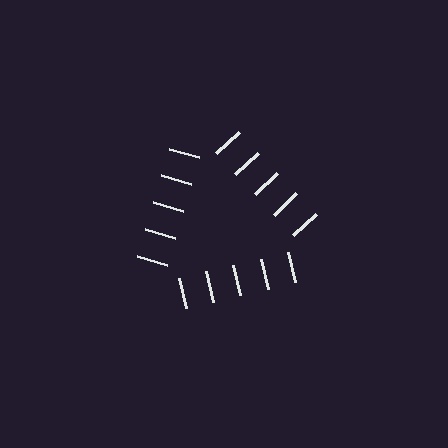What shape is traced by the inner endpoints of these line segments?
An illusory triangle — the line segments terminate on its edges but no continuous stroke is drawn.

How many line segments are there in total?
15 — 5 along each of the 3 edges.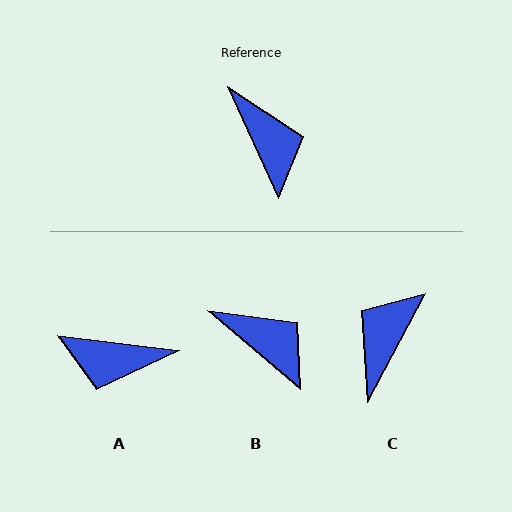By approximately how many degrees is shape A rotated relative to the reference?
Approximately 122 degrees clockwise.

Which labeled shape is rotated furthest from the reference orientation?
C, about 128 degrees away.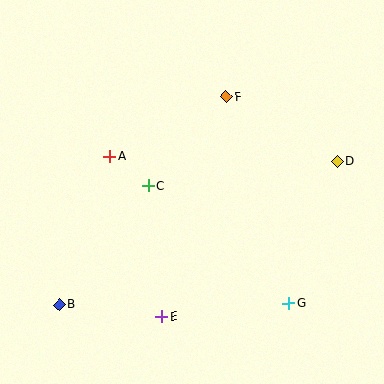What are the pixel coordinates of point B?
Point B is at (59, 305).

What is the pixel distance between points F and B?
The distance between F and B is 267 pixels.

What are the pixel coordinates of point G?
Point G is at (289, 304).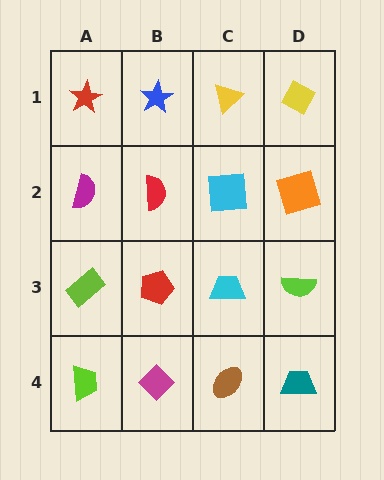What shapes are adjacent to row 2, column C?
A yellow triangle (row 1, column C), a cyan trapezoid (row 3, column C), a red semicircle (row 2, column B), an orange square (row 2, column D).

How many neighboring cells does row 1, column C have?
3.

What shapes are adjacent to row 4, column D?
A lime semicircle (row 3, column D), a brown ellipse (row 4, column C).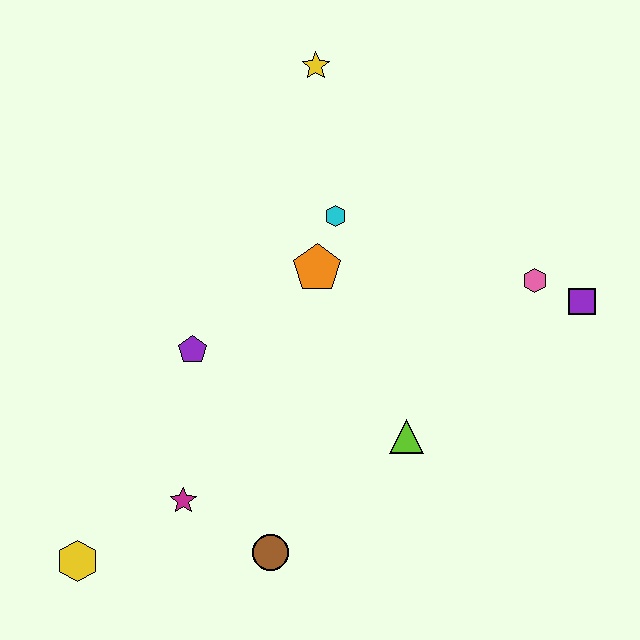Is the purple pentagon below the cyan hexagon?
Yes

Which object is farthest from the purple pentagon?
The purple square is farthest from the purple pentagon.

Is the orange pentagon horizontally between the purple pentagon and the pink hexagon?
Yes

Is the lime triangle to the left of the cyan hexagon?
No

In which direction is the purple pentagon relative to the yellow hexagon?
The purple pentagon is above the yellow hexagon.